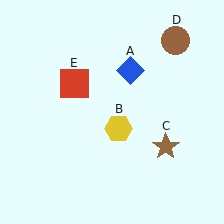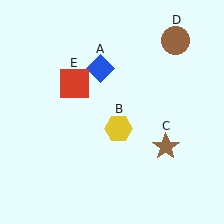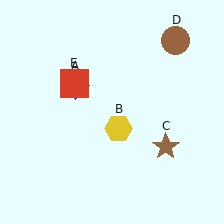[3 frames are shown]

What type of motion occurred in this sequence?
The blue diamond (object A) rotated counterclockwise around the center of the scene.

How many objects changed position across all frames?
1 object changed position: blue diamond (object A).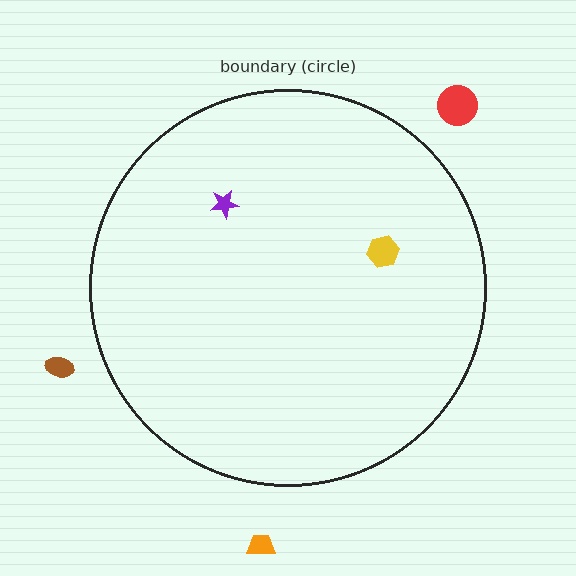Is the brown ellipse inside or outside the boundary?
Outside.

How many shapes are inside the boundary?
2 inside, 3 outside.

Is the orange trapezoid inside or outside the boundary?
Outside.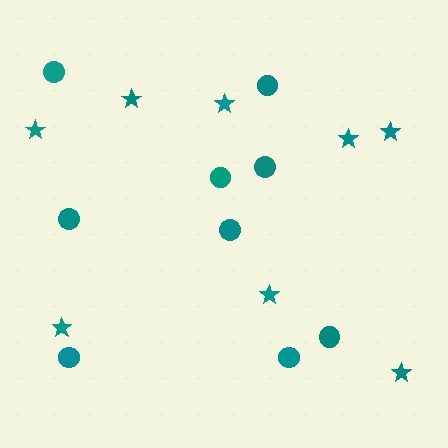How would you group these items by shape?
There are 2 groups: one group of stars (8) and one group of circles (9).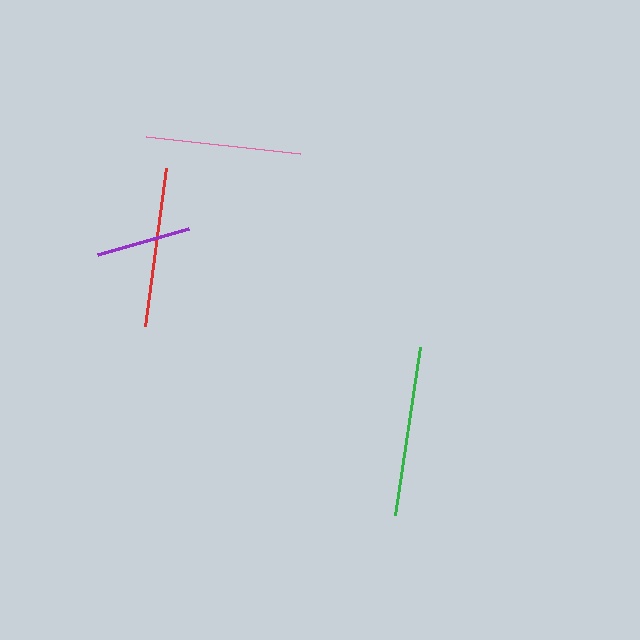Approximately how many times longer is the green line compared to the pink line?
The green line is approximately 1.1 times the length of the pink line.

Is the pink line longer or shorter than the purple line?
The pink line is longer than the purple line.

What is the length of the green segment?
The green segment is approximately 170 pixels long.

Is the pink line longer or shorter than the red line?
The red line is longer than the pink line.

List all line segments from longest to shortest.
From longest to shortest: green, red, pink, purple.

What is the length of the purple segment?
The purple segment is approximately 94 pixels long.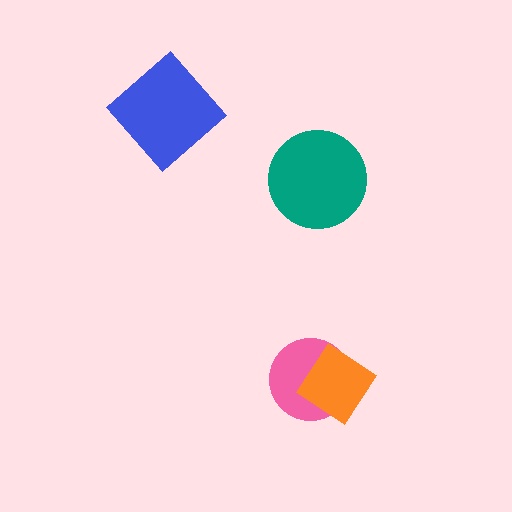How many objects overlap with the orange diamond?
1 object overlaps with the orange diamond.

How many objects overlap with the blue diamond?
0 objects overlap with the blue diamond.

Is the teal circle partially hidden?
No, no other shape covers it.